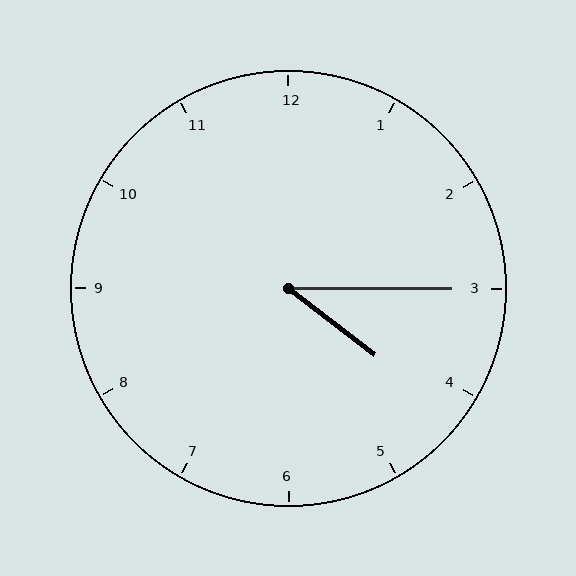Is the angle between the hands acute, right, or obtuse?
It is acute.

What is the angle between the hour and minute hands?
Approximately 38 degrees.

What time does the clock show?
4:15.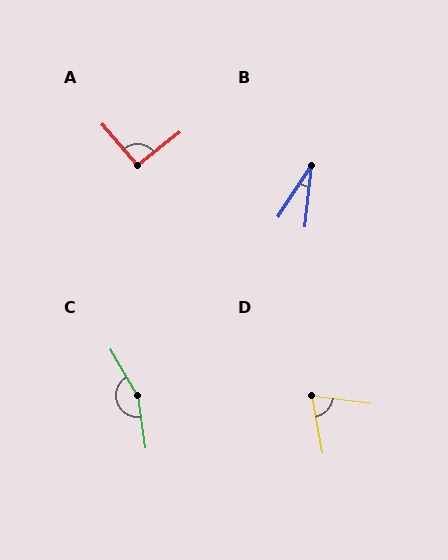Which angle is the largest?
C, at approximately 158 degrees.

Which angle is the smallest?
B, at approximately 27 degrees.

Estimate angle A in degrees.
Approximately 93 degrees.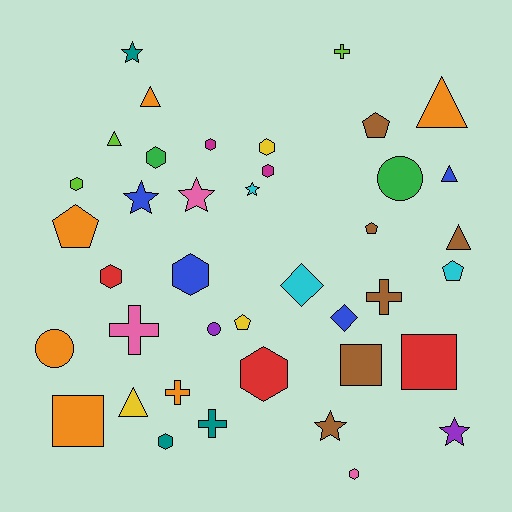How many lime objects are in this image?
There are 3 lime objects.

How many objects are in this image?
There are 40 objects.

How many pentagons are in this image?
There are 5 pentagons.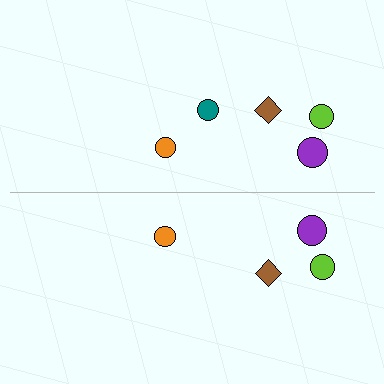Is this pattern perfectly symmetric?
No, the pattern is not perfectly symmetric. A teal circle is missing from the bottom side.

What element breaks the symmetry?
A teal circle is missing from the bottom side.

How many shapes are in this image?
There are 9 shapes in this image.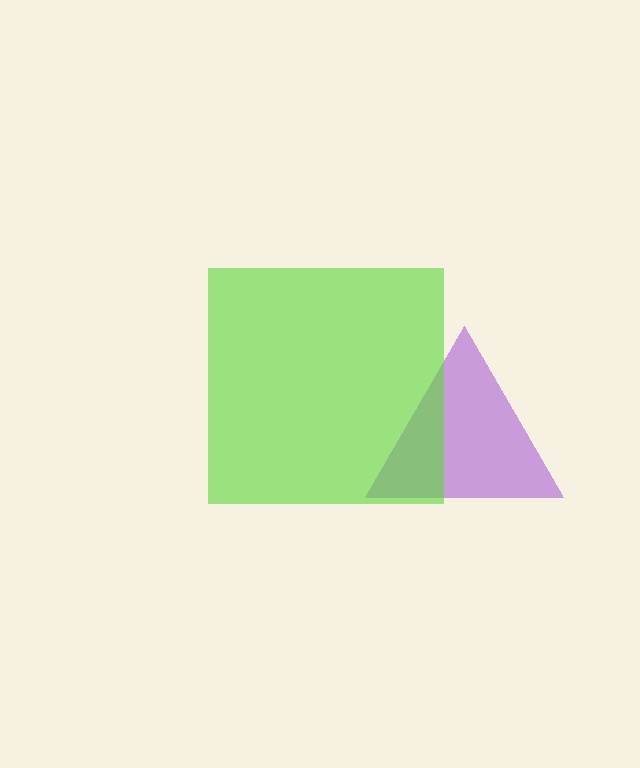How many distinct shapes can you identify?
There are 2 distinct shapes: a purple triangle, a lime square.